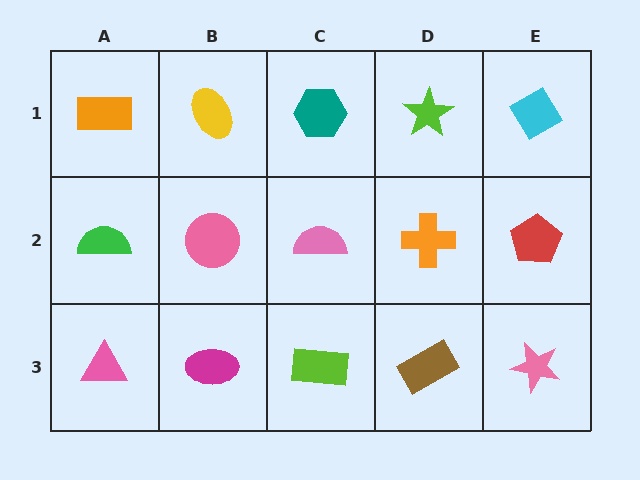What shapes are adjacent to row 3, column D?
An orange cross (row 2, column D), a lime rectangle (row 3, column C), a pink star (row 3, column E).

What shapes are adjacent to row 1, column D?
An orange cross (row 2, column D), a teal hexagon (row 1, column C), a cyan diamond (row 1, column E).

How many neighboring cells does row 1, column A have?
2.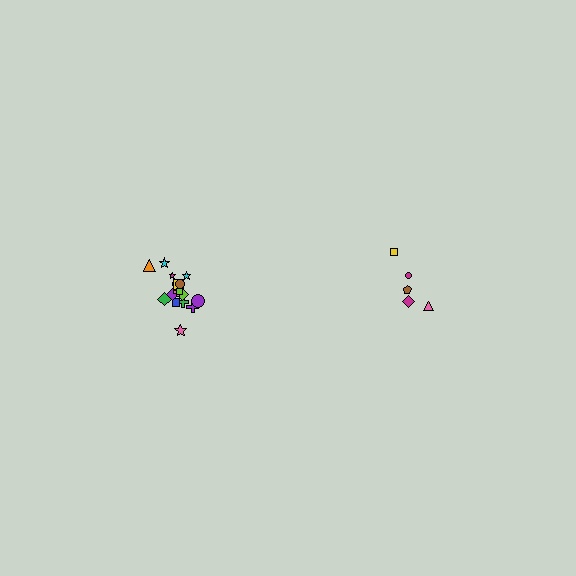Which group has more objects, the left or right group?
The left group.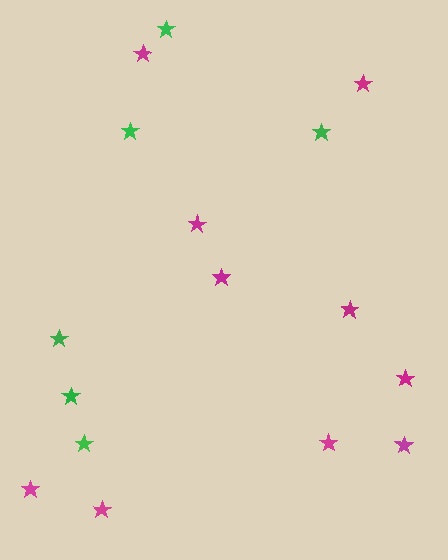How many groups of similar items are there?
There are 2 groups: one group of green stars (6) and one group of magenta stars (10).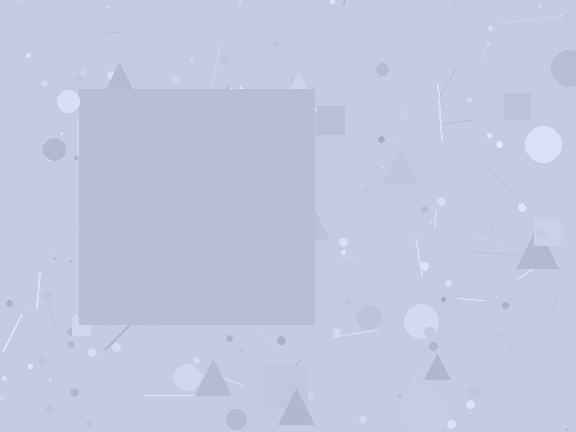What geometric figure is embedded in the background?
A square is embedded in the background.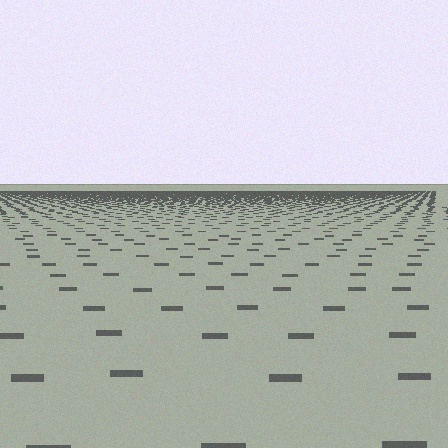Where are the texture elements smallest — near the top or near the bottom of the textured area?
Near the top.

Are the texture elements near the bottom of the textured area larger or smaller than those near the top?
Larger. Near the bottom, elements are closer to the viewer and appear at a bigger on-screen size.